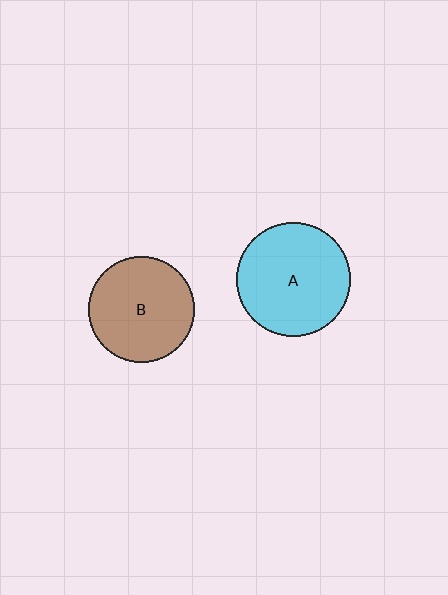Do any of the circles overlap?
No, none of the circles overlap.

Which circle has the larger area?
Circle A (cyan).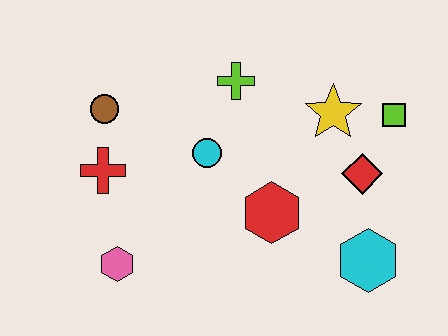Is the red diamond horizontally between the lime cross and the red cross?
No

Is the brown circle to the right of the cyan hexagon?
No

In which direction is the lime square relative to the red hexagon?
The lime square is to the right of the red hexagon.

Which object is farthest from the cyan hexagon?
The brown circle is farthest from the cyan hexagon.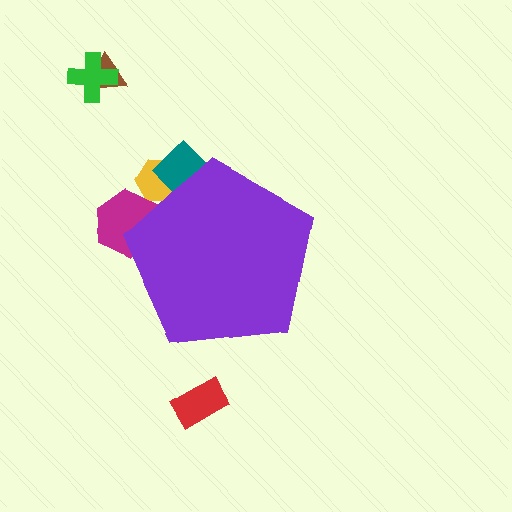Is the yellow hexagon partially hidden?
Yes, the yellow hexagon is partially hidden behind the purple pentagon.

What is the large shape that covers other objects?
A purple pentagon.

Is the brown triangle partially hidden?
No, the brown triangle is fully visible.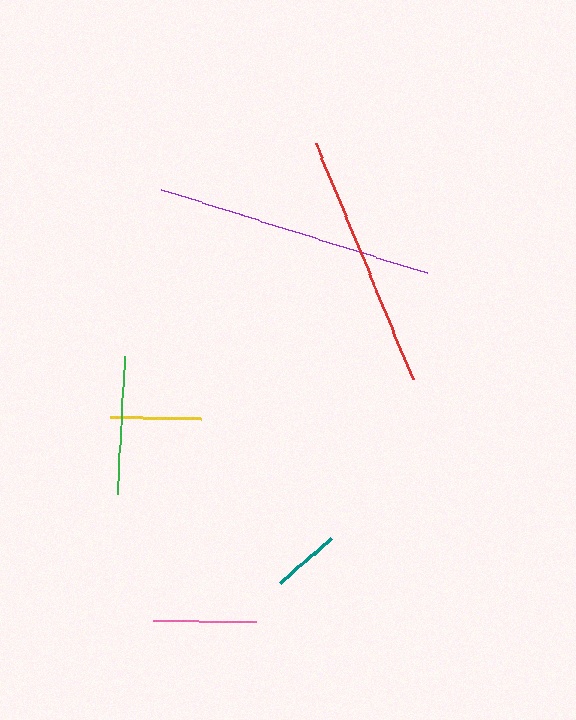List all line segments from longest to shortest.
From longest to shortest: purple, red, green, pink, yellow, teal.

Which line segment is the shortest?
The teal line is the shortest at approximately 67 pixels.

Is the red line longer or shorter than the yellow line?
The red line is longer than the yellow line.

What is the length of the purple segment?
The purple segment is approximately 278 pixels long.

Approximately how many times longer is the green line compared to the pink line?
The green line is approximately 1.3 times the length of the pink line.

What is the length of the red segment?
The red segment is approximately 255 pixels long.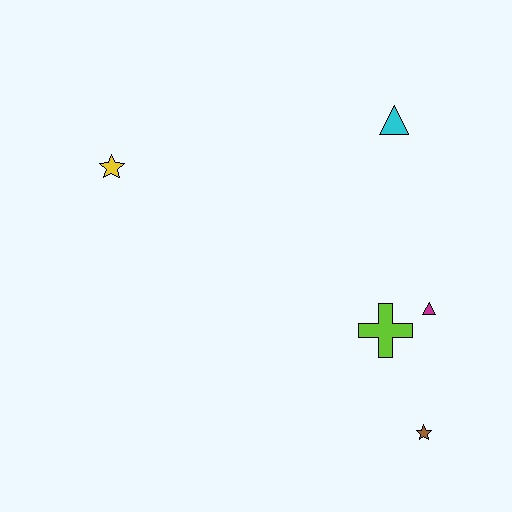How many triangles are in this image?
There are 2 triangles.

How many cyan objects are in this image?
There is 1 cyan object.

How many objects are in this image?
There are 5 objects.